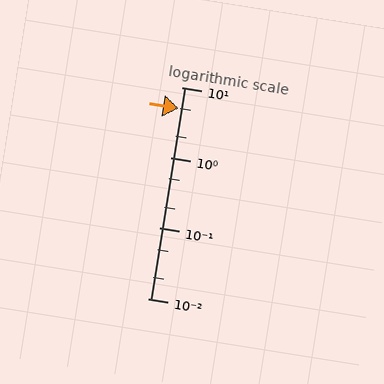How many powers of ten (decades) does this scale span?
The scale spans 3 decades, from 0.01 to 10.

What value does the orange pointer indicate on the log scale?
The pointer indicates approximately 5.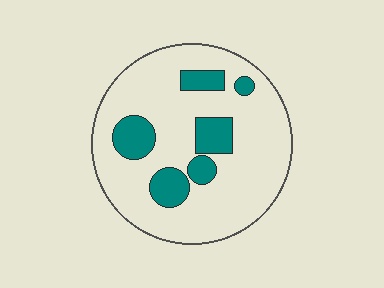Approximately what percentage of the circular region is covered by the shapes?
Approximately 20%.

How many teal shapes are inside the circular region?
6.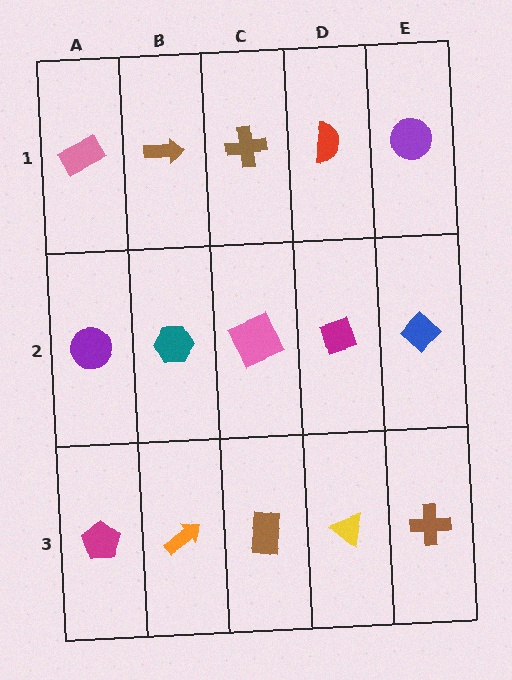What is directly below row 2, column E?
A brown cross.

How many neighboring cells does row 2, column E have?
3.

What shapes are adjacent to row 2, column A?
A pink rectangle (row 1, column A), a magenta pentagon (row 3, column A), a teal hexagon (row 2, column B).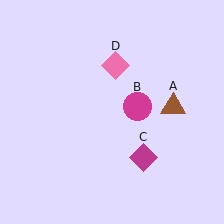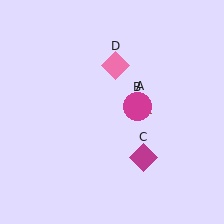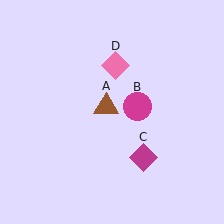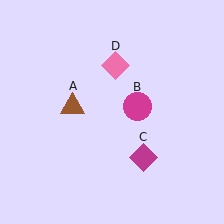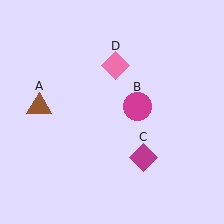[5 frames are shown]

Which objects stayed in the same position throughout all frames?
Magenta circle (object B) and magenta diamond (object C) and pink diamond (object D) remained stationary.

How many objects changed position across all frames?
1 object changed position: brown triangle (object A).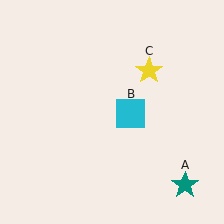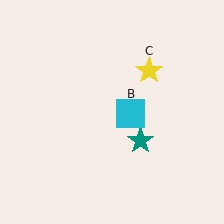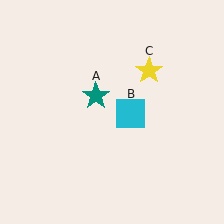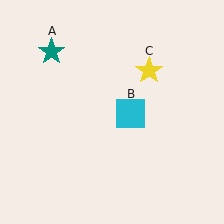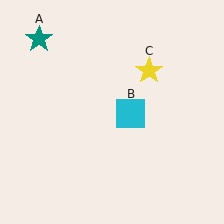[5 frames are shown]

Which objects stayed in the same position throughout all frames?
Cyan square (object B) and yellow star (object C) remained stationary.